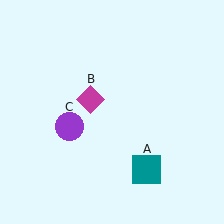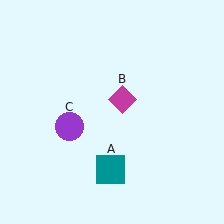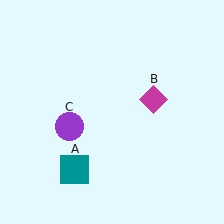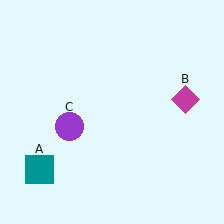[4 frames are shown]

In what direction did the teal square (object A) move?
The teal square (object A) moved left.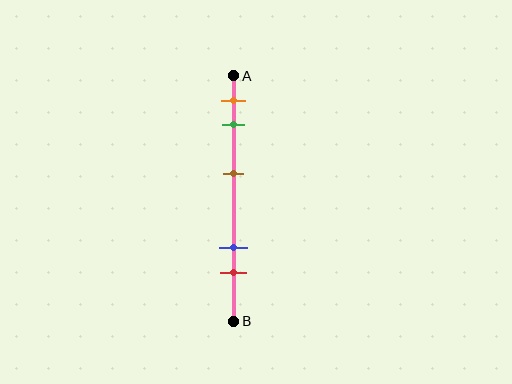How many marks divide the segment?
There are 5 marks dividing the segment.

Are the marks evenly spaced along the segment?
No, the marks are not evenly spaced.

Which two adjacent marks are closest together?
The orange and green marks are the closest adjacent pair.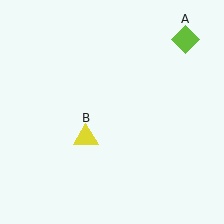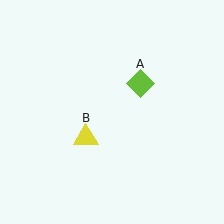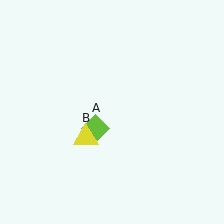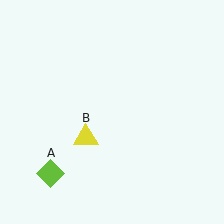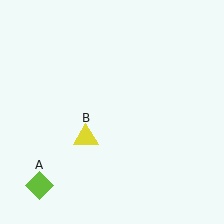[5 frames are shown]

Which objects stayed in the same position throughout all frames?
Yellow triangle (object B) remained stationary.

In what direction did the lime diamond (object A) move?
The lime diamond (object A) moved down and to the left.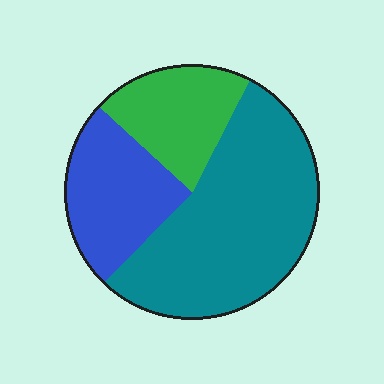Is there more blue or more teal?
Teal.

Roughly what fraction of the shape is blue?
Blue takes up about one quarter (1/4) of the shape.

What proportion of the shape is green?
Green takes up about one fifth (1/5) of the shape.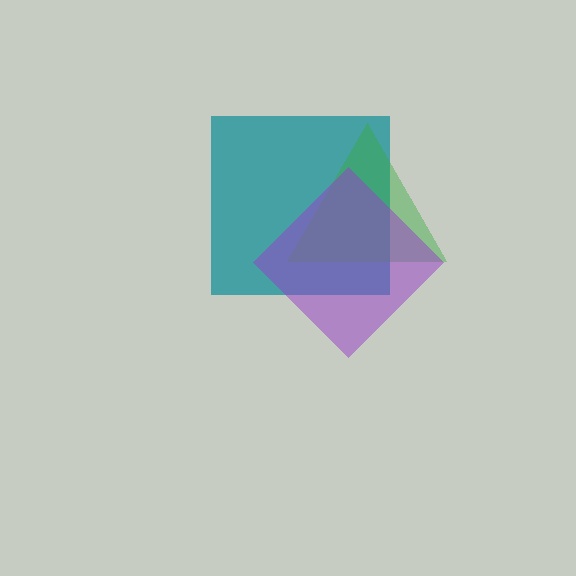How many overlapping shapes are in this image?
There are 3 overlapping shapes in the image.